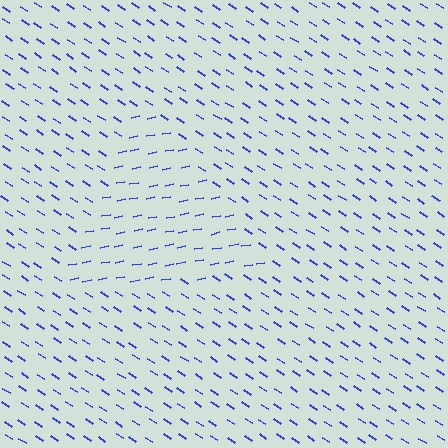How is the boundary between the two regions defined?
The boundary is defined purely by a change in line orientation (approximately 45 degrees difference). All lines are the same color and thickness.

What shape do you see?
I see a triangle.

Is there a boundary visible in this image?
Yes, there is a texture boundary formed by a change in line orientation.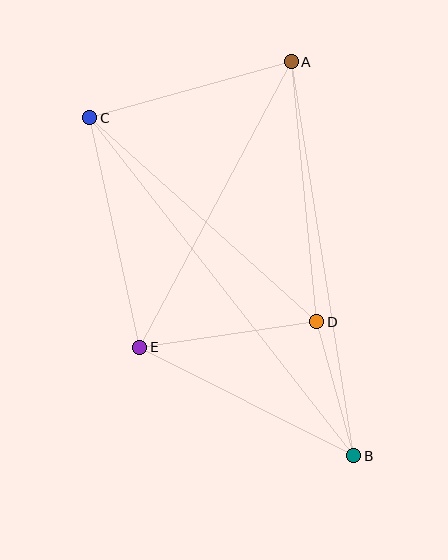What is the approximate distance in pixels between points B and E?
The distance between B and E is approximately 240 pixels.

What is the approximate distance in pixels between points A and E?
The distance between A and E is approximately 323 pixels.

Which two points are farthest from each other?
Points B and C are farthest from each other.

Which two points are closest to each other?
Points B and D are closest to each other.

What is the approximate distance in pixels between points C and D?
The distance between C and D is approximately 305 pixels.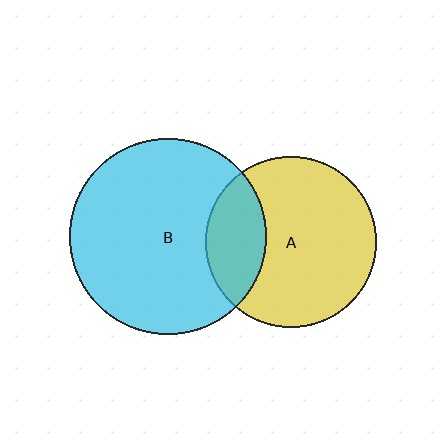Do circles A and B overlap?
Yes.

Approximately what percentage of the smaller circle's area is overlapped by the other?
Approximately 25%.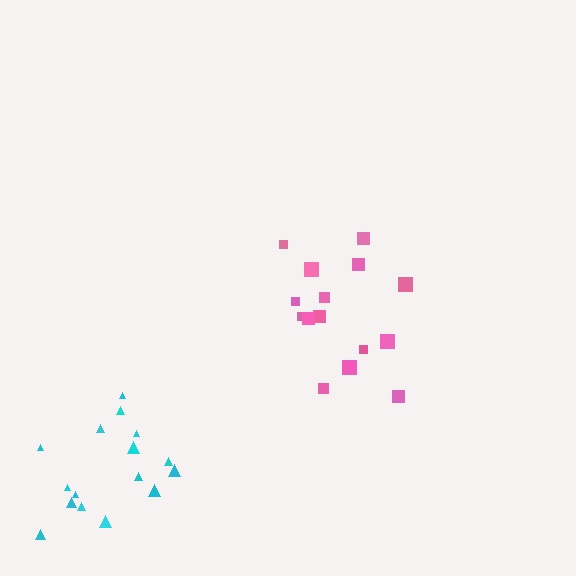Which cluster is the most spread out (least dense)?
Pink.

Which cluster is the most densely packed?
Cyan.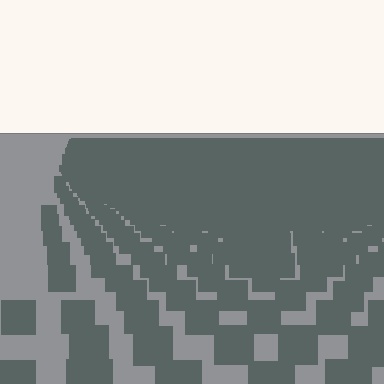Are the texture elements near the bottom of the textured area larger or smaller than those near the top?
Larger. Near the bottom, elements are closer to the viewer and appear at a bigger on-screen size.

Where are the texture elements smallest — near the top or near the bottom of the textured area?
Near the top.